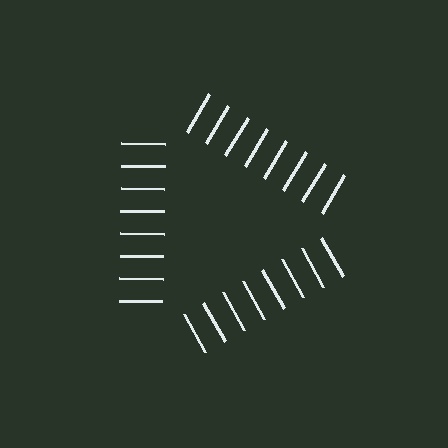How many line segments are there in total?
24 — 8 along each of the 3 edges.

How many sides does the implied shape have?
3 sides — the line-ends trace a triangle.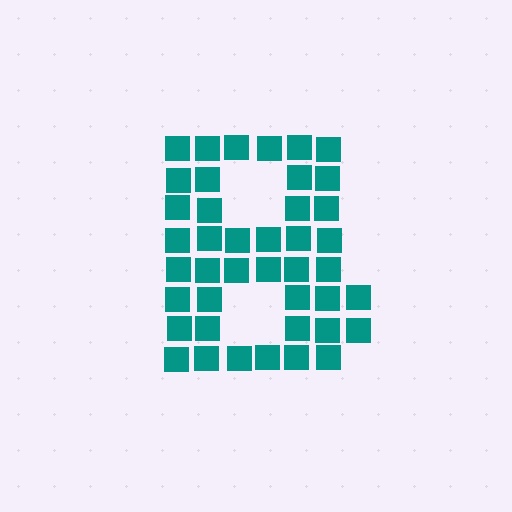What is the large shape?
The large shape is the letter B.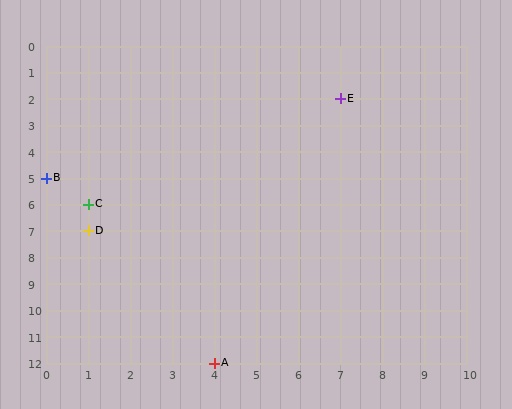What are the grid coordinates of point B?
Point B is at grid coordinates (0, 5).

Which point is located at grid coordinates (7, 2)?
Point E is at (7, 2).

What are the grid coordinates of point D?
Point D is at grid coordinates (1, 7).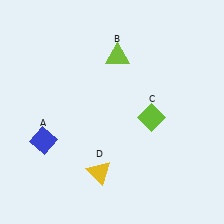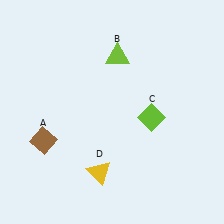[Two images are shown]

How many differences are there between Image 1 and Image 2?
There is 1 difference between the two images.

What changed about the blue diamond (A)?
In Image 1, A is blue. In Image 2, it changed to brown.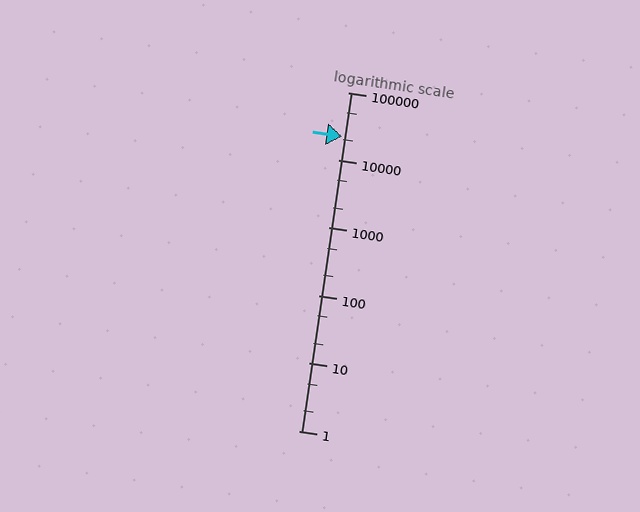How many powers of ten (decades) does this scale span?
The scale spans 5 decades, from 1 to 100000.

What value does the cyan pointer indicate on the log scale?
The pointer indicates approximately 22000.